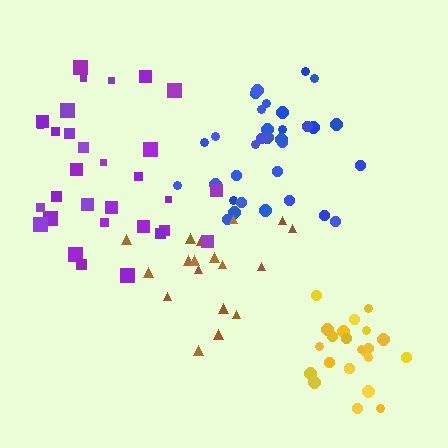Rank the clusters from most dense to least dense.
yellow, blue, brown, purple.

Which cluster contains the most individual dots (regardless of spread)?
Blue (32).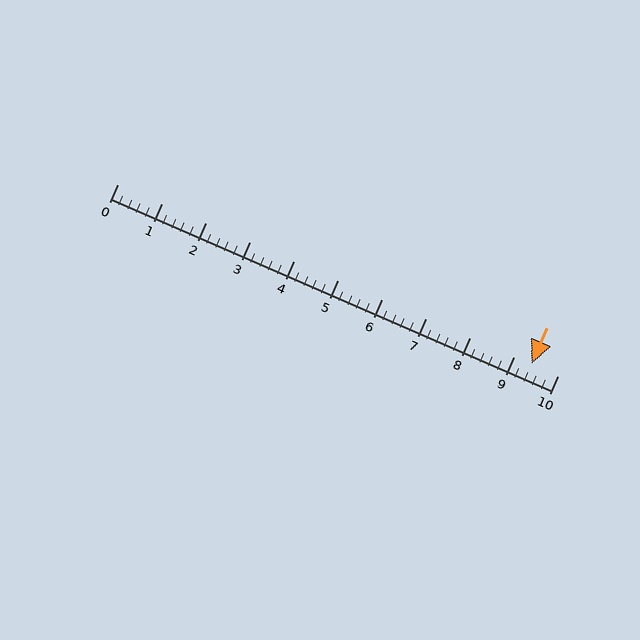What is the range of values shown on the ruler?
The ruler shows values from 0 to 10.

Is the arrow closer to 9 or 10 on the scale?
The arrow is closer to 9.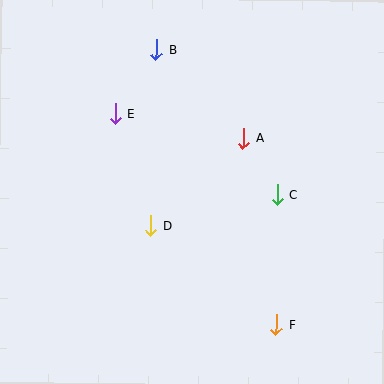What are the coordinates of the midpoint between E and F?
The midpoint between E and F is at (196, 219).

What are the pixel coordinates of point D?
Point D is at (151, 225).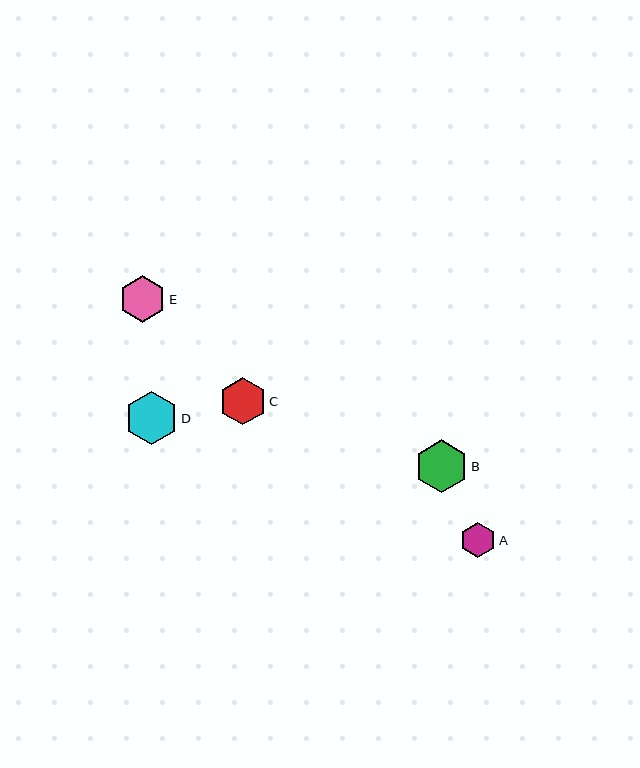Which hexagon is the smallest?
Hexagon A is the smallest with a size of approximately 36 pixels.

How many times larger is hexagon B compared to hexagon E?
Hexagon B is approximately 1.1 times the size of hexagon E.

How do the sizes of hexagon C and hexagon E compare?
Hexagon C and hexagon E are approximately the same size.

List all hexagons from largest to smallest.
From largest to smallest: D, B, C, E, A.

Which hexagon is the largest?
Hexagon D is the largest with a size of approximately 53 pixels.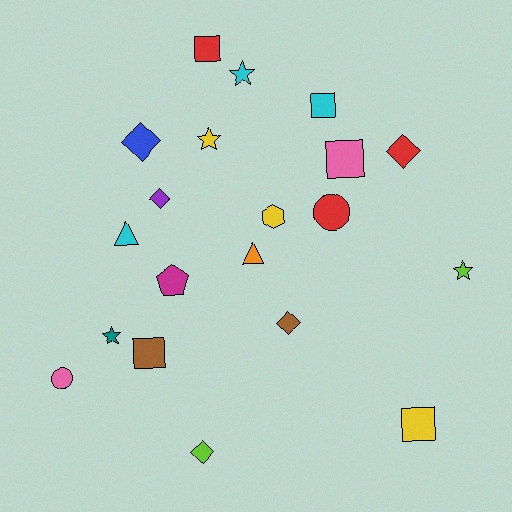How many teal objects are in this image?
There is 1 teal object.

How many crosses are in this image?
There are no crosses.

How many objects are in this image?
There are 20 objects.